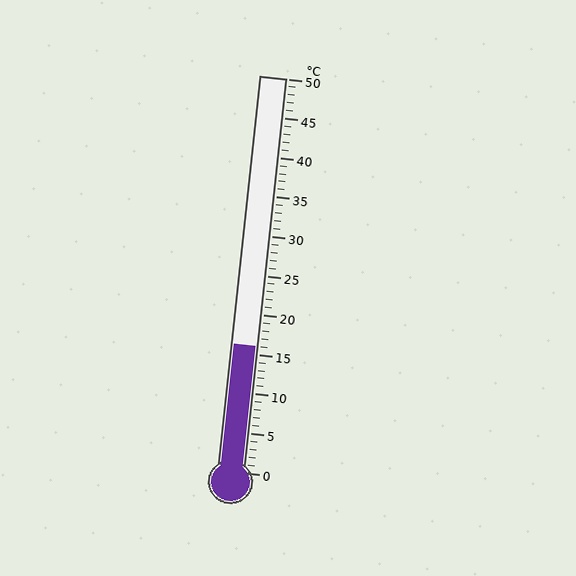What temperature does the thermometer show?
The thermometer shows approximately 16°C.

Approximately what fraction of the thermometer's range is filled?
The thermometer is filled to approximately 30% of its range.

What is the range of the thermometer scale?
The thermometer scale ranges from 0°C to 50°C.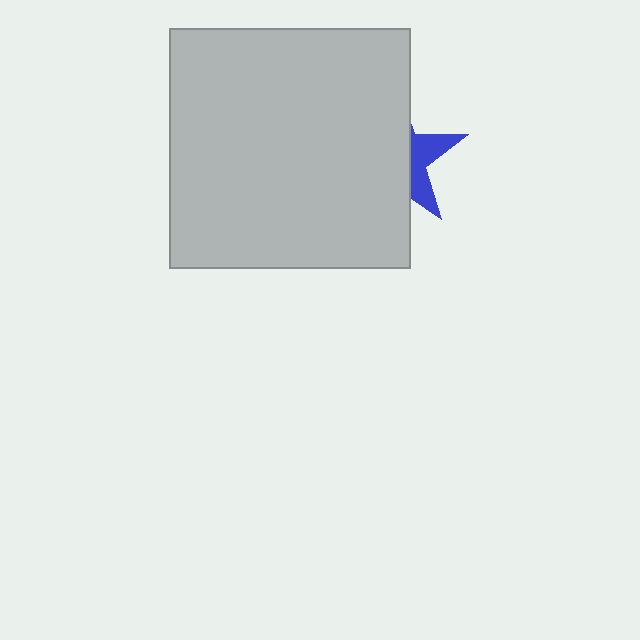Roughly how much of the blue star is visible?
A small part of it is visible (roughly 30%).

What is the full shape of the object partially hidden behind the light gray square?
The partially hidden object is a blue star.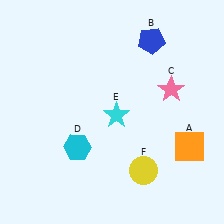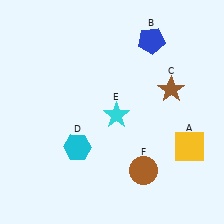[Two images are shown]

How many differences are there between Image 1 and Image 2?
There are 3 differences between the two images.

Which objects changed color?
A changed from orange to yellow. C changed from pink to brown. F changed from yellow to brown.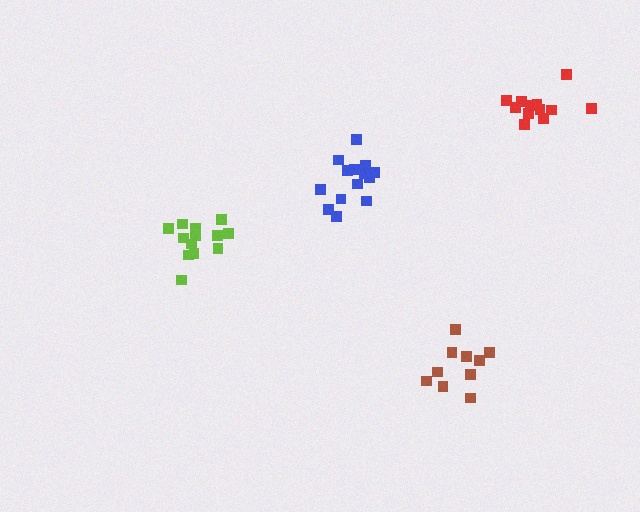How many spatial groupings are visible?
There are 4 spatial groupings.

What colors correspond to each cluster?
The clusters are colored: brown, blue, red, lime.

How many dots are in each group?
Group 1: 10 dots, Group 2: 14 dots, Group 3: 12 dots, Group 4: 13 dots (49 total).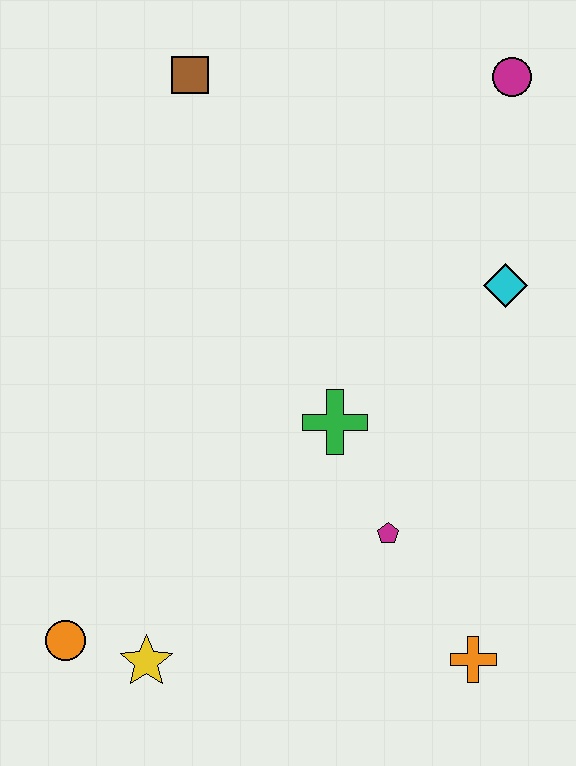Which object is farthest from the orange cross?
The brown square is farthest from the orange cross.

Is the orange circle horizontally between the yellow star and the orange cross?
No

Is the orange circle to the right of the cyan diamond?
No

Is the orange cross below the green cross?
Yes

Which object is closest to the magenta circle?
The cyan diamond is closest to the magenta circle.